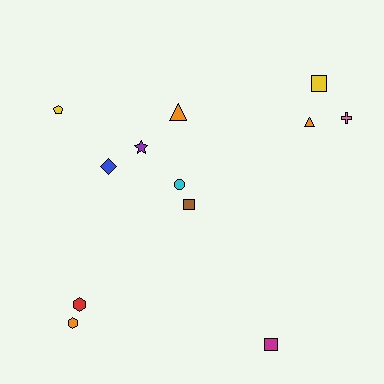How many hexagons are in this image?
There are 2 hexagons.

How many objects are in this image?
There are 12 objects.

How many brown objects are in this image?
There is 1 brown object.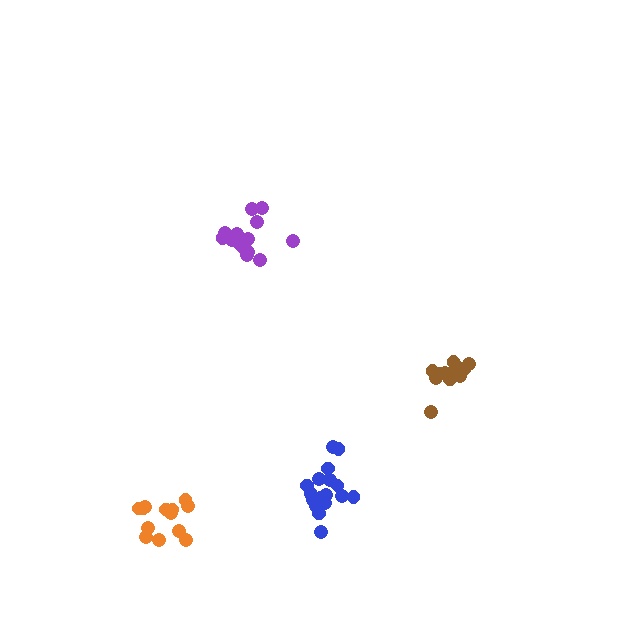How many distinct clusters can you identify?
There are 4 distinct clusters.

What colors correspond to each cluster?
The clusters are colored: blue, purple, brown, orange.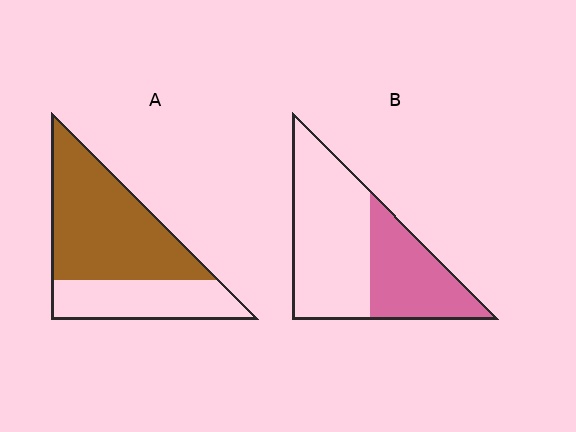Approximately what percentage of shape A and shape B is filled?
A is approximately 65% and B is approximately 40%.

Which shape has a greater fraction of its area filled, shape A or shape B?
Shape A.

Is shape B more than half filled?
No.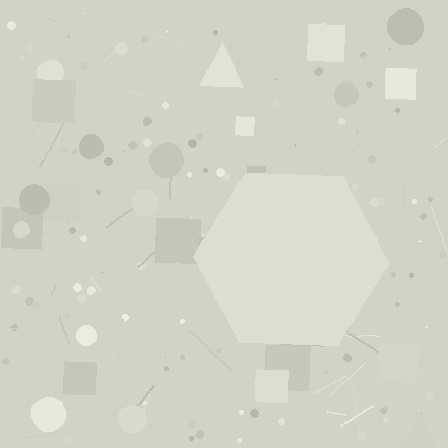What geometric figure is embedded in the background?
A hexagon is embedded in the background.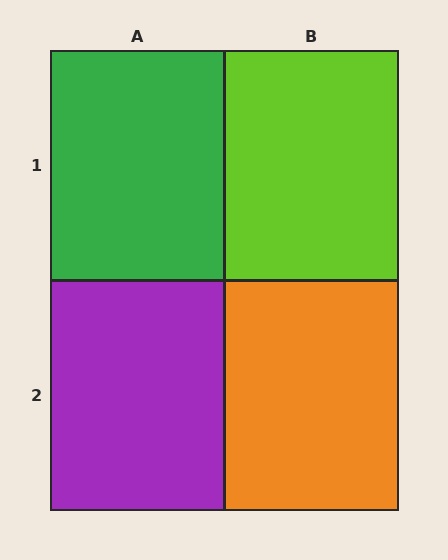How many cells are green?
1 cell is green.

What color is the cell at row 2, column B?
Orange.